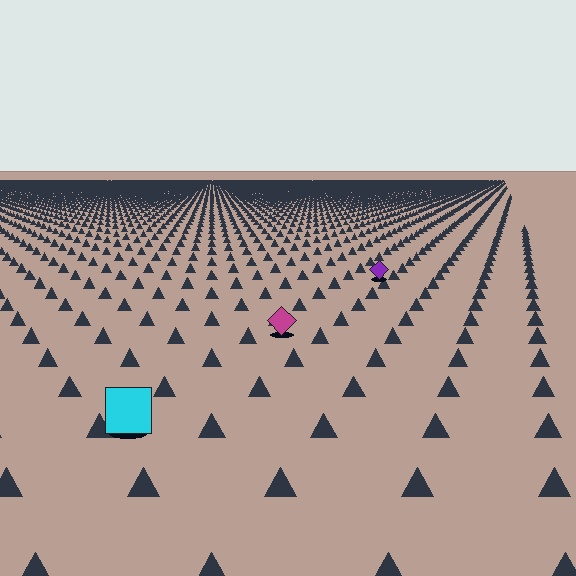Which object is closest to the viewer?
The cyan square is closest. The texture marks near it are larger and more spread out.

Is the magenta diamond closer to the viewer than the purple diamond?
Yes. The magenta diamond is closer — you can tell from the texture gradient: the ground texture is coarser near it.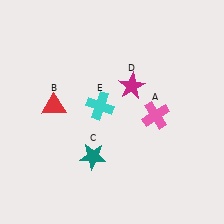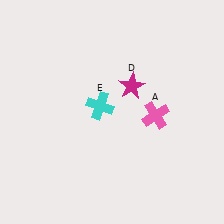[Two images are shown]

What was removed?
The teal star (C), the red triangle (B) were removed in Image 2.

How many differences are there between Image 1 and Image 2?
There are 2 differences between the two images.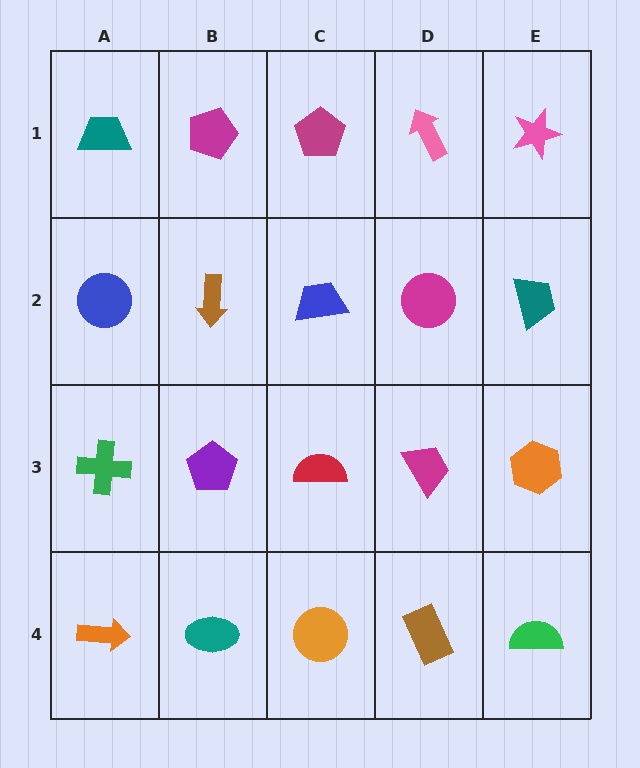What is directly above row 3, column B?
A brown arrow.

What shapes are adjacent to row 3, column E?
A teal trapezoid (row 2, column E), a green semicircle (row 4, column E), a magenta trapezoid (row 3, column D).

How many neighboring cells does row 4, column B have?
3.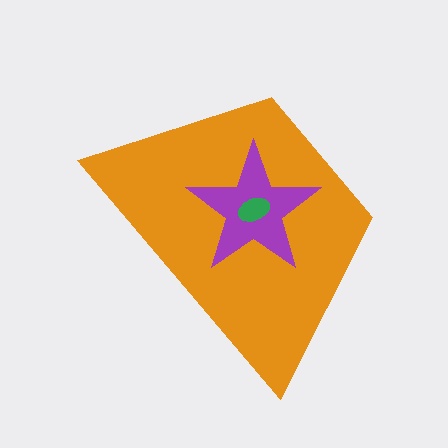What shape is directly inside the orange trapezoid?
The purple star.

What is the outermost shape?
The orange trapezoid.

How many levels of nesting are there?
3.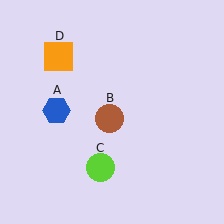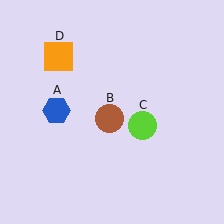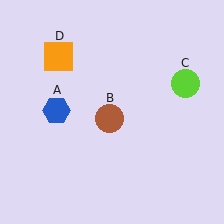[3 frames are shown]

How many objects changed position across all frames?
1 object changed position: lime circle (object C).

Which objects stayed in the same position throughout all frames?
Blue hexagon (object A) and brown circle (object B) and orange square (object D) remained stationary.